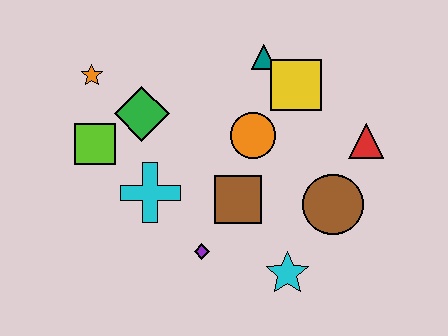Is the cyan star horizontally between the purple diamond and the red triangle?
Yes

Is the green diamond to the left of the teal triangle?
Yes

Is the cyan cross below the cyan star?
No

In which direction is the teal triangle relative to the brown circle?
The teal triangle is above the brown circle.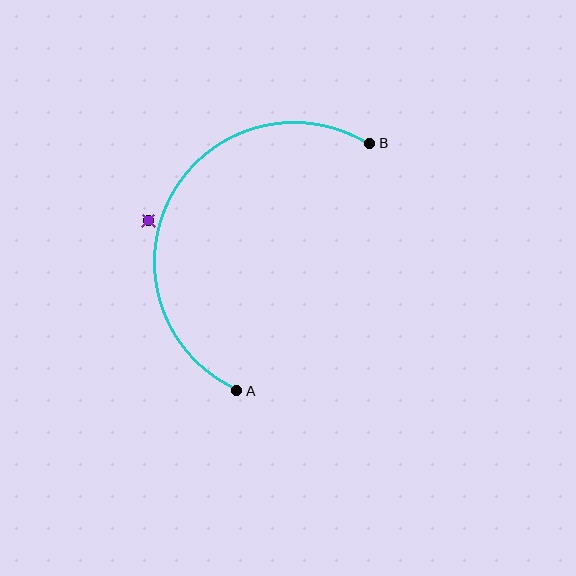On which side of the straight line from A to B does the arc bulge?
The arc bulges to the left of the straight line connecting A and B.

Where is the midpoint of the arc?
The arc midpoint is the point on the curve farthest from the straight line joining A and B. It sits to the left of that line.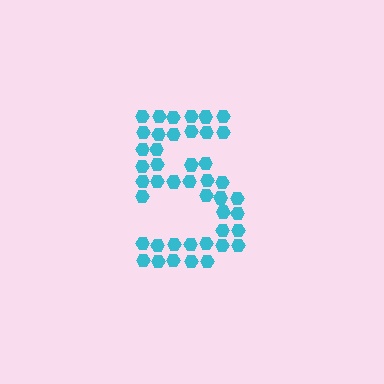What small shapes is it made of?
It is made of small hexagons.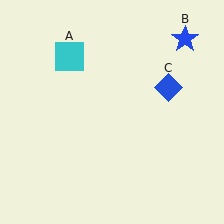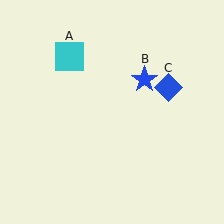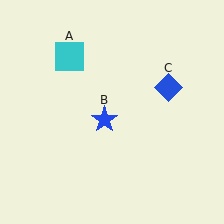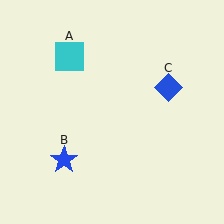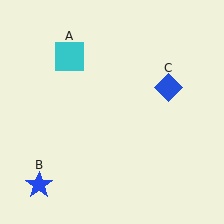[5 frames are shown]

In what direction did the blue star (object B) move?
The blue star (object B) moved down and to the left.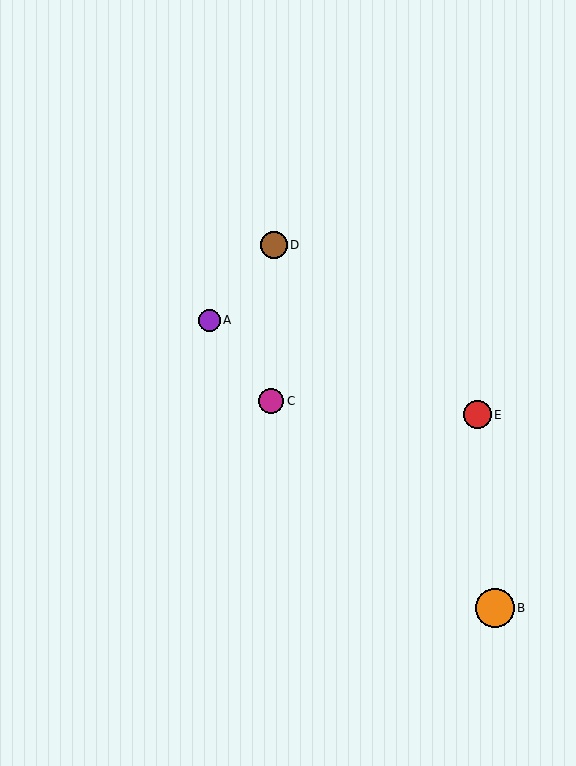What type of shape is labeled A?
Shape A is a purple circle.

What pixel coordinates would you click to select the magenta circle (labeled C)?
Click at (271, 401) to select the magenta circle C.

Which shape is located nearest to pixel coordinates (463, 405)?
The red circle (labeled E) at (477, 415) is nearest to that location.